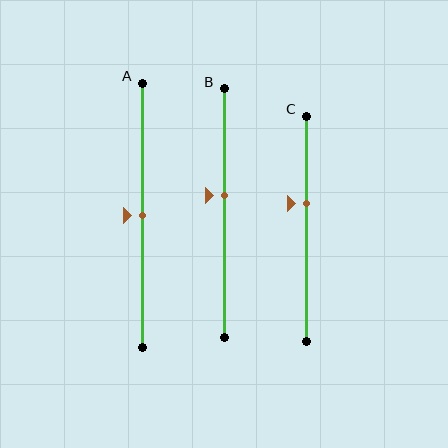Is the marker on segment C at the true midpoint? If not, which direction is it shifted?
No, the marker on segment C is shifted upward by about 11% of the segment length.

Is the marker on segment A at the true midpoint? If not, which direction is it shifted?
Yes, the marker on segment A is at the true midpoint.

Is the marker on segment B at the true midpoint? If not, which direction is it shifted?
No, the marker on segment B is shifted upward by about 7% of the segment length.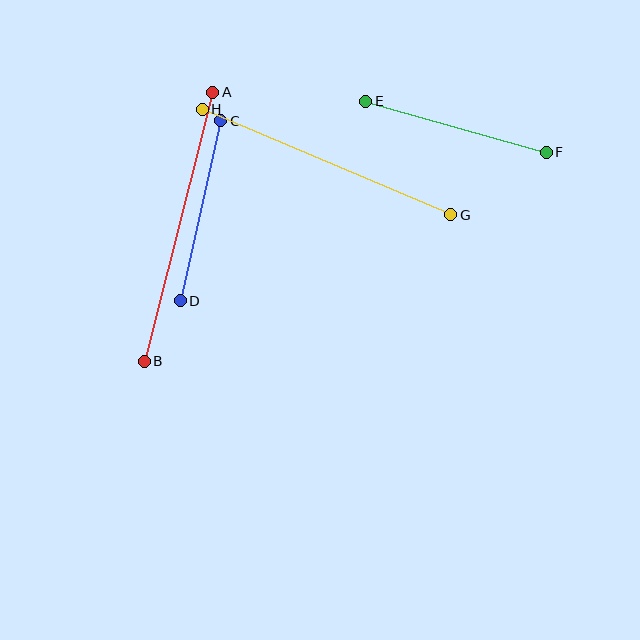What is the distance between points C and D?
The distance is approximately 184 pixels.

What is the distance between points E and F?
The distance is approximately 188 pixels.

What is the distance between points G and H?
The distance is approximately 270 pixels.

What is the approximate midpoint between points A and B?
The midpoint is at approximately (178, 227) pixels.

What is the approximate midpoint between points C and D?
The midpoint is at approximately (200, 211) pixels.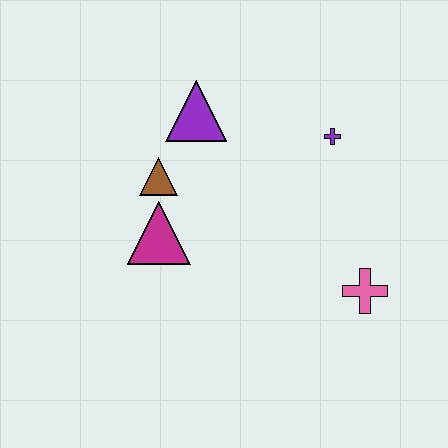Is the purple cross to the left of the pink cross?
Yes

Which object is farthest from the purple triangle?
The pink cross is farthest from the purple triangle.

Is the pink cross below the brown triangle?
Yes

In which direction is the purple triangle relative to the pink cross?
The purple triangle is above the pink cross.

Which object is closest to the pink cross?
The purple cross is closest to the pink cross.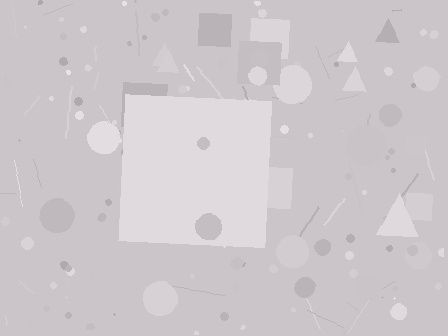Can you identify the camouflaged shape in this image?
The camouflaged shape is a square.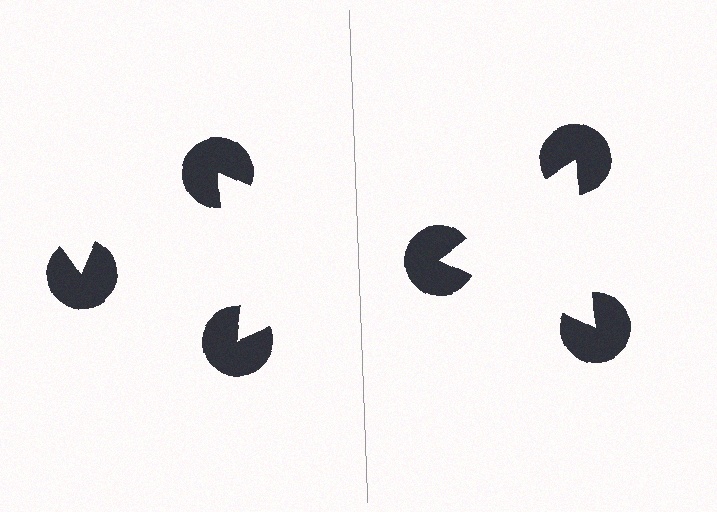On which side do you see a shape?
An illusory triangle appears on the right side. On the left side the wedge cuts are rotated, so no coherent shape forms.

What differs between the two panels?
The pac-man discs are positioned identically on both sides; only the wedge orientations differ. On the right they align to a triangle; on the left they are misaligned.